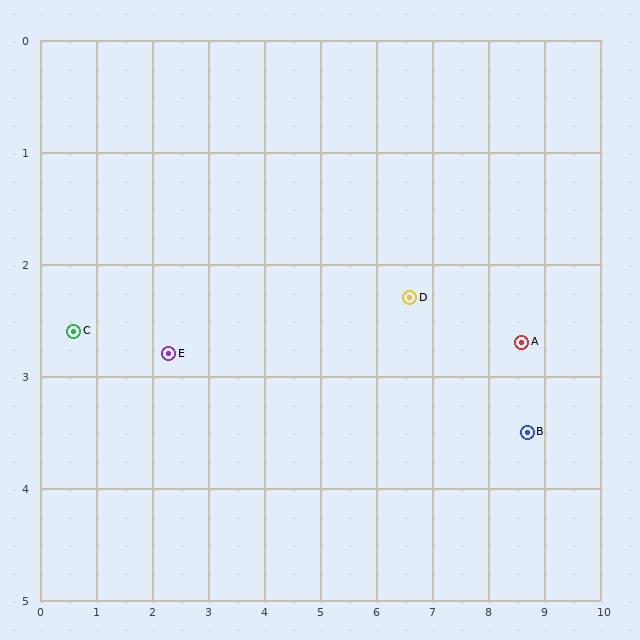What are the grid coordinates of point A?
Point A is at approximately (8.6, 2.7).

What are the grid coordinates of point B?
Point B is at approximately (8.7, 3.5).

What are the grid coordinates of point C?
Point C is at approximately (0.6, 2.6).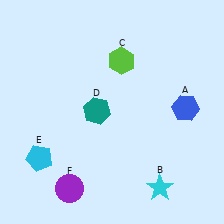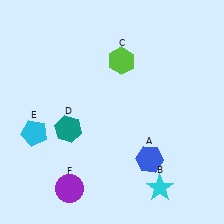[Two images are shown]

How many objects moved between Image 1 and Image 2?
3 objects moved between the two images.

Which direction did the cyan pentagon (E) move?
The cyan pentagon (E) moved up.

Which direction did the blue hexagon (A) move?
The blue hexagon (A) moved down.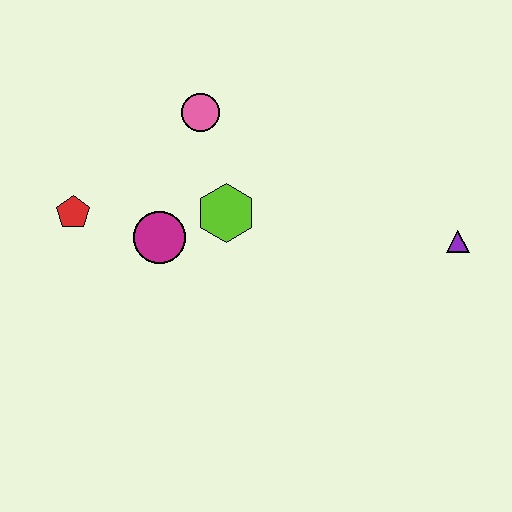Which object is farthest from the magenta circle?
The purple triangle is farthest from the magenta circle.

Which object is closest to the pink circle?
The lime hexagon is closest to the pink circle.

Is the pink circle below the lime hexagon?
No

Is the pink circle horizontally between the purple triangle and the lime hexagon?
No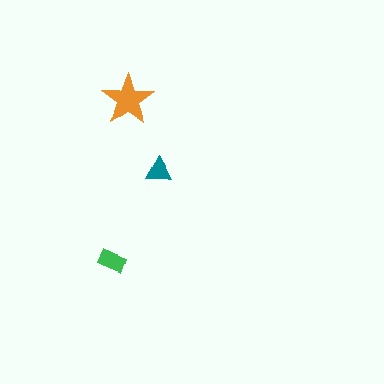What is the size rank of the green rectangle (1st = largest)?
2nd.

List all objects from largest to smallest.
The orange star, the green rectangle, the teal triangle.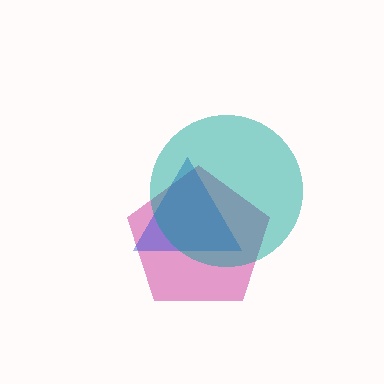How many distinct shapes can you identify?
There are 3 distinct shapes: a magenta pentagon, a blue triangle, a teal circle.